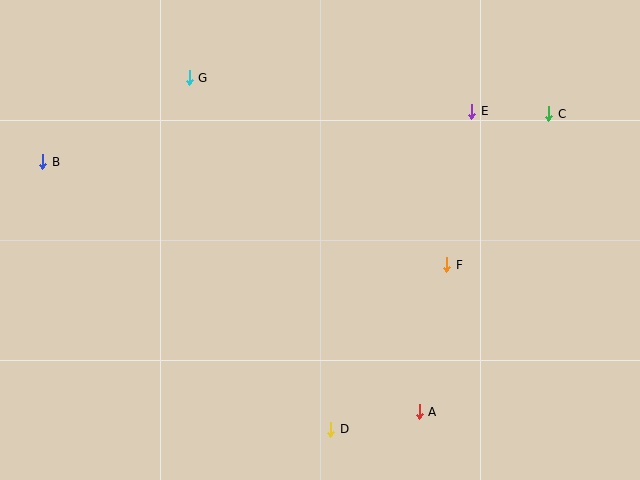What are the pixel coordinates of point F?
Point F is at (447, 265).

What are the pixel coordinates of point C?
Point C is at (549, 114).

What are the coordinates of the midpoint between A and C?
The midpoint between A and C is at (484, 263).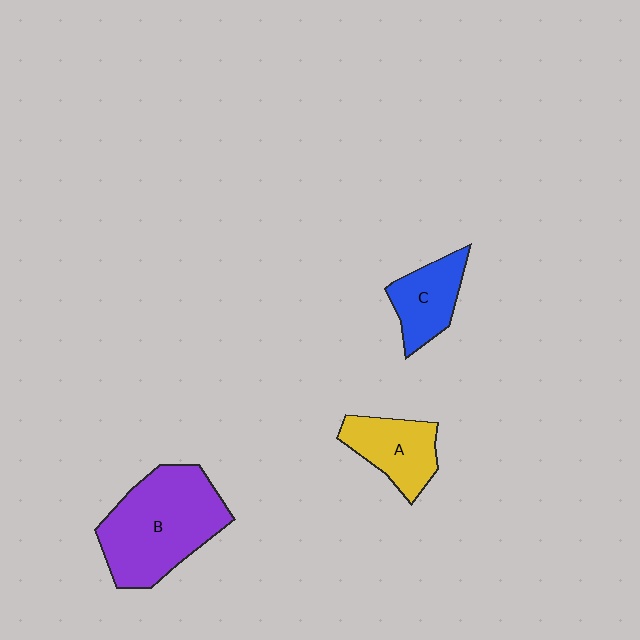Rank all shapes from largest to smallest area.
From largest to smallest: B (purple), A (yellow), C (blue).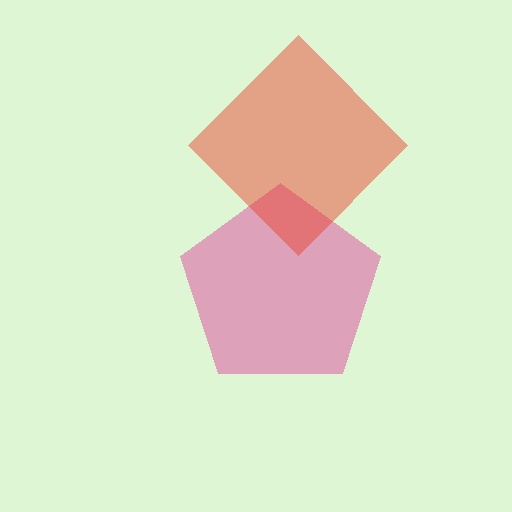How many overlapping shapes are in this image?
There are 2 overlapping shapes in the image.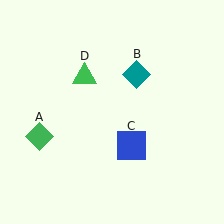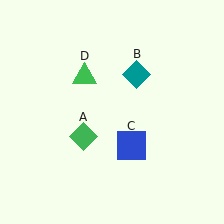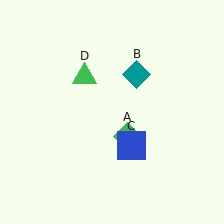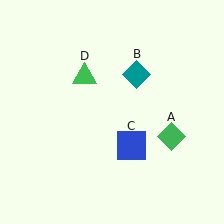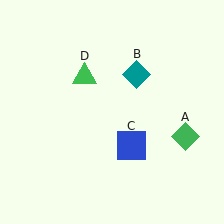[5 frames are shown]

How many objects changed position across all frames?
1 object changed position: green diamond (object A).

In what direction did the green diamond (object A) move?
The green diamond (object A) moved right.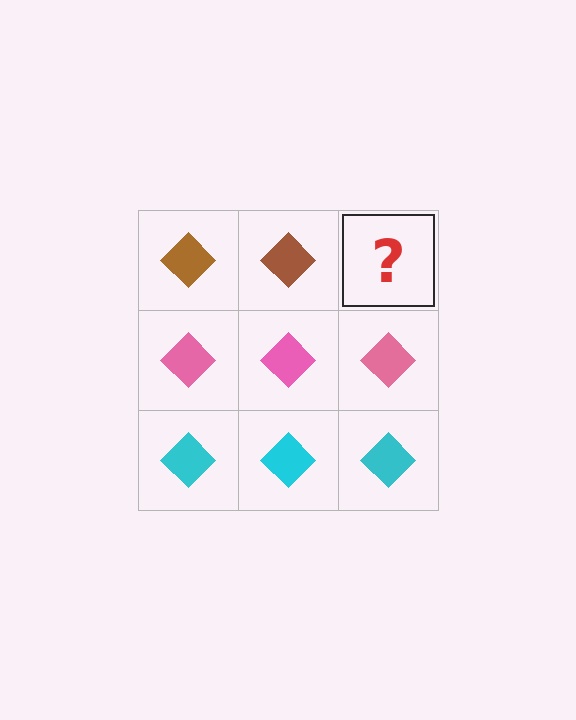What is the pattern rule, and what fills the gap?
The rule is that each row has a consistent color. The gap should be filled with a brown diamond.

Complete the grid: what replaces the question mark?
The question mark should be replaced with a brown diamond.